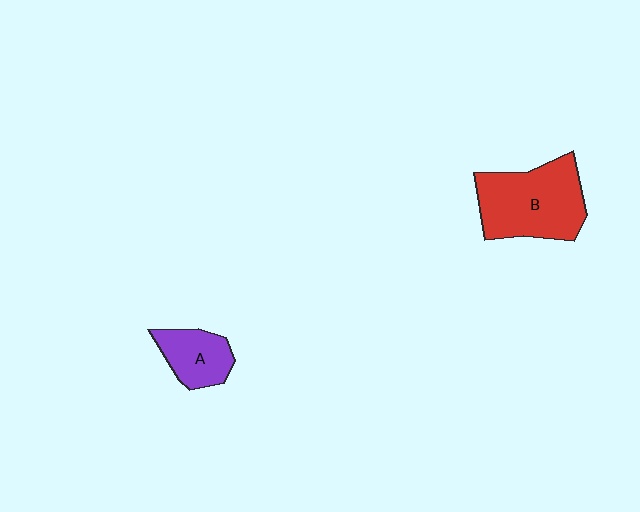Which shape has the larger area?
Shape B (red).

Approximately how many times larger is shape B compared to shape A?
Approximately 2.0 times.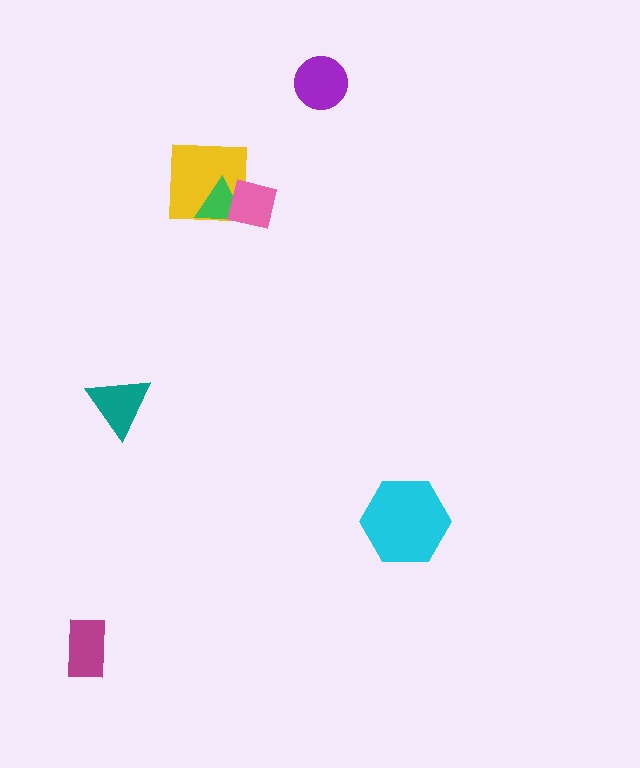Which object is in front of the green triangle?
The pink square is in front of the green triangle.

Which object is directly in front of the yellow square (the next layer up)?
The green triangle is directly in front of the yellow square.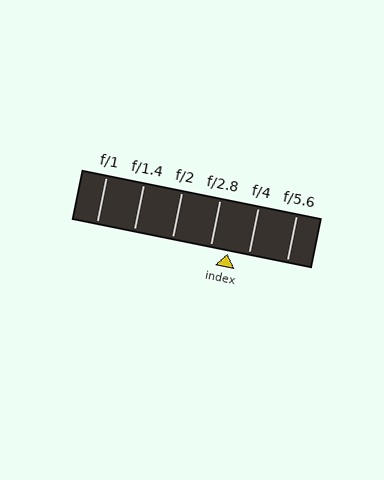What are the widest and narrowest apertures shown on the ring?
The widest aperture shown is f/1 and the narrowest is f/5.6.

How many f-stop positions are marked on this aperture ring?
There are 6 f-stop positions marked.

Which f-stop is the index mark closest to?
The index mark is closest to f/2.8.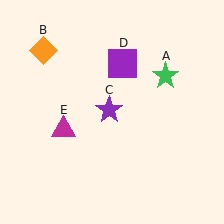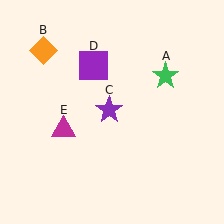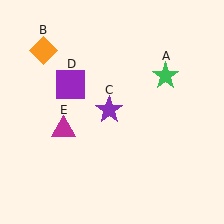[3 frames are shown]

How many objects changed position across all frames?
1 object changed position: purple square (object D).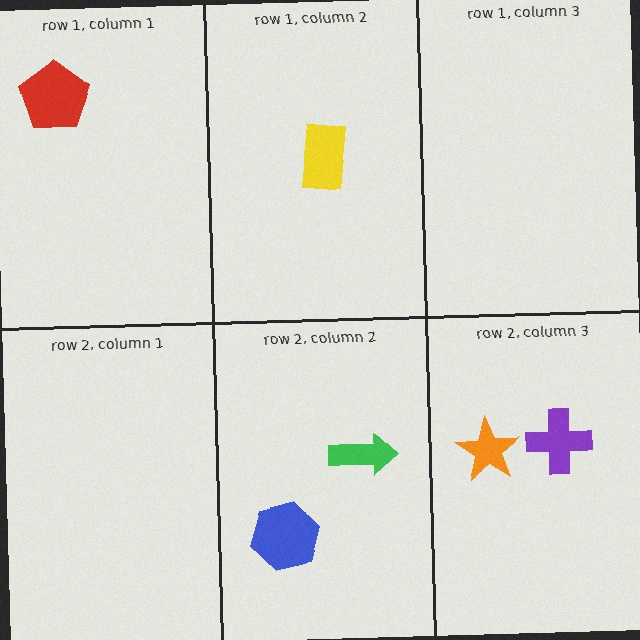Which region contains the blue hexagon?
The row 2, column 2 region.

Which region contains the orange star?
The row 2, column 3 region.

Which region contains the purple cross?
The row 2, column 3 region.